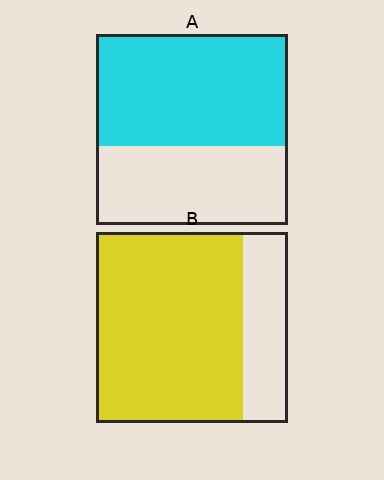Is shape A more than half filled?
Yes.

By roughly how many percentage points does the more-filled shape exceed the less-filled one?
By roughly 20 percentage points (B over A).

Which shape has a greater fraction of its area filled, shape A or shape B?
Shape B.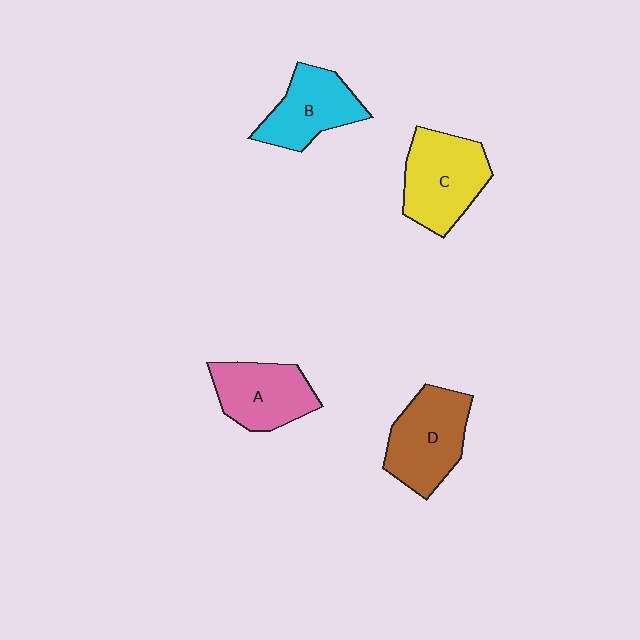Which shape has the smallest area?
Shape B (cyan).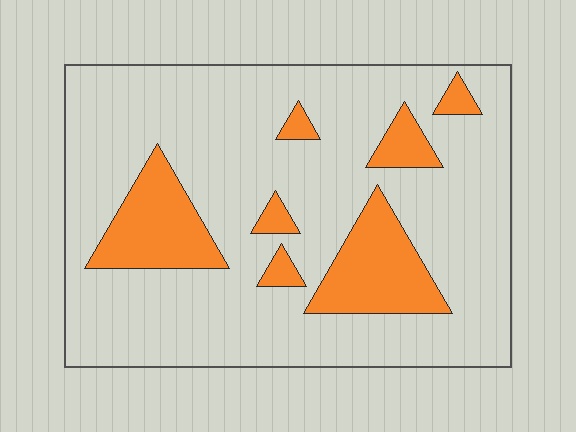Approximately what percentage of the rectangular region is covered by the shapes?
Approximately 20%.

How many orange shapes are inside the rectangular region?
7.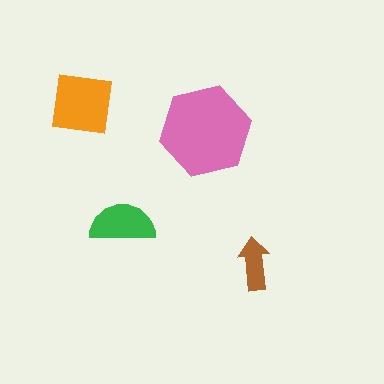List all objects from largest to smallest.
The pink hexagon, the orange square, the green semicircle, the brown arrow.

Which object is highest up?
The orange square is topmost.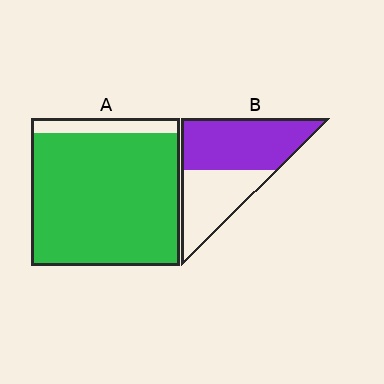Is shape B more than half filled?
Yes.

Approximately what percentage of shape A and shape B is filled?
A is approximately 90% and B is approximately 60%.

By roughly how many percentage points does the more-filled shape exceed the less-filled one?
By roughly 30 percentage points (A over B).